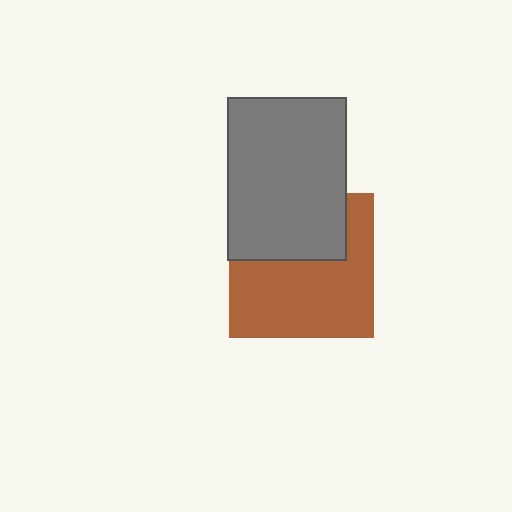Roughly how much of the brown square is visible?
About half of it is visible (roughly 61%).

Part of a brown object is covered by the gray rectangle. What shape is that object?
It is a square.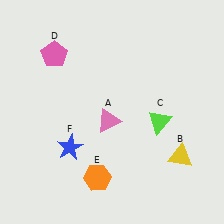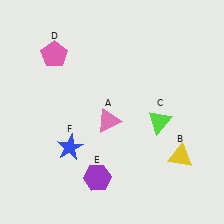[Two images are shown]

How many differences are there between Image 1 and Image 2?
There is 1 difference between the two images.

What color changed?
The hexagon (E) changed from orange in Image 1 to purple in Image 2.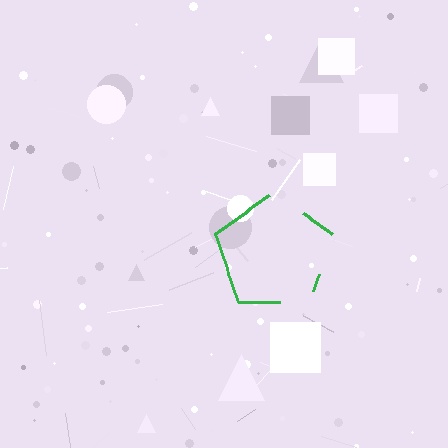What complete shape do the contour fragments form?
The contour fragments form a pentagon.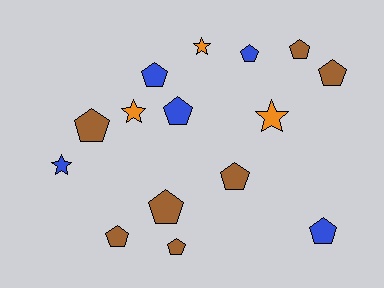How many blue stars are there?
There is 1 blue star.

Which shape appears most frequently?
Pentagon, with 11 objects.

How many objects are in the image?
There are 15 objects.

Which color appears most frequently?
Brown, with 7 objects.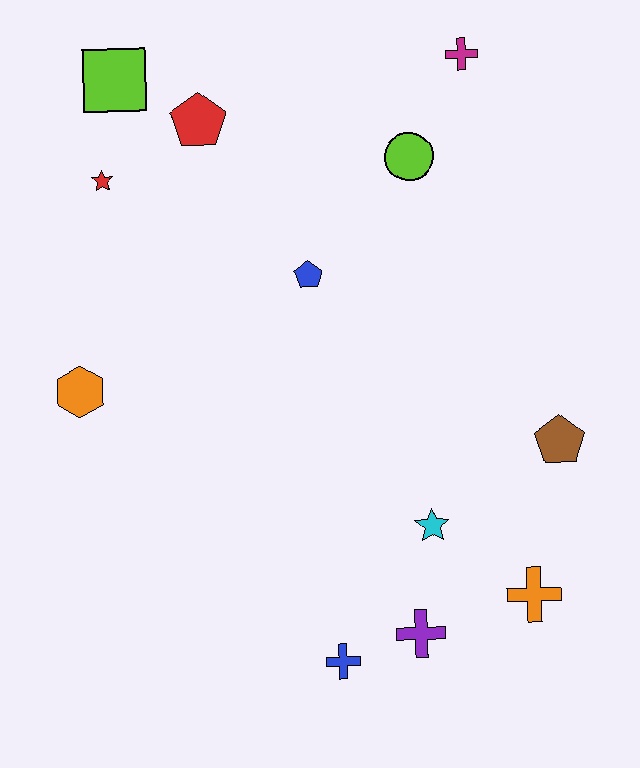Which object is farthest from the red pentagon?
The orange cross is farthest from the red pentagon.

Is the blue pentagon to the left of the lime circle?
Yes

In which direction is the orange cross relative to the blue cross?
The orange cross is to the right of the blue cross.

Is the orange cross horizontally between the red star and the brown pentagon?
Yes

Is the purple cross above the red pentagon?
No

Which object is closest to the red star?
The lime square is closest to the red star.